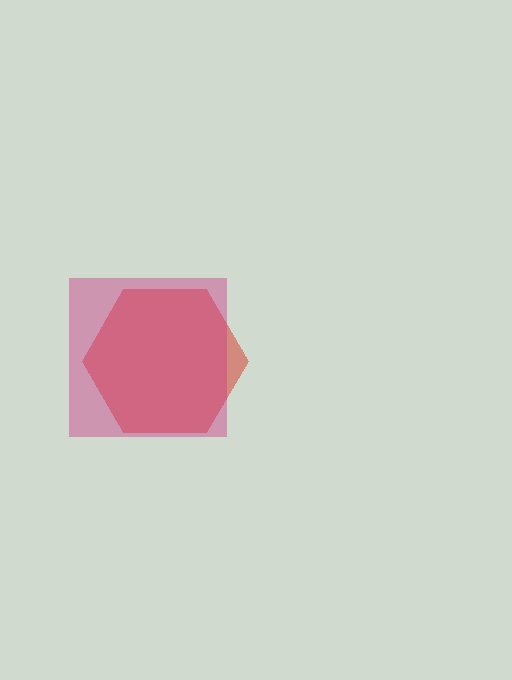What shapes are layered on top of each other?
The layered shapes are: a red hexagon, a magenta square.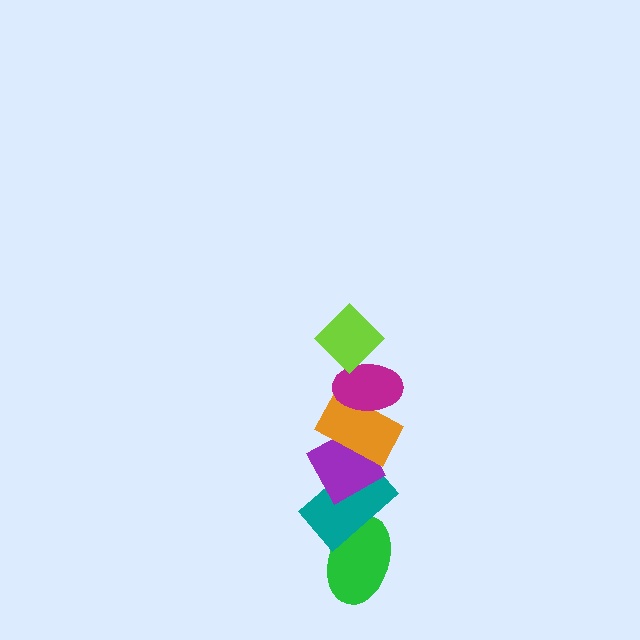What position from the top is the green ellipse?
The green ellipse is 6th from the top.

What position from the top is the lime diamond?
The lime diamond is 1st from the top.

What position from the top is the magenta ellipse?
The magenta ellipse is 2nd from the top.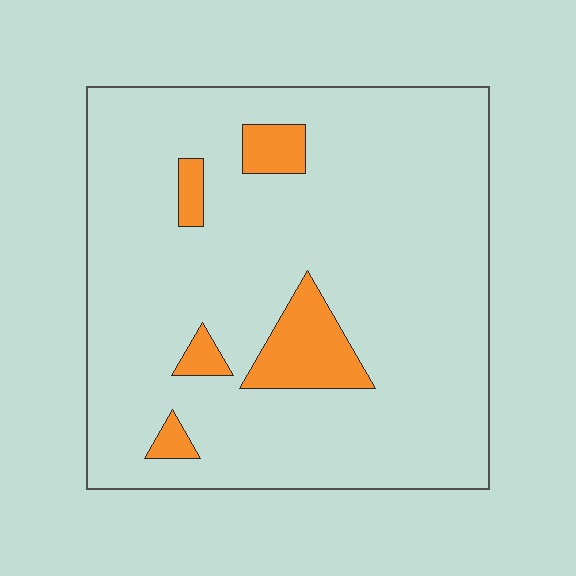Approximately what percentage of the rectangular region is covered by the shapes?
Approximately 10%.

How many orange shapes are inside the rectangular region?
5.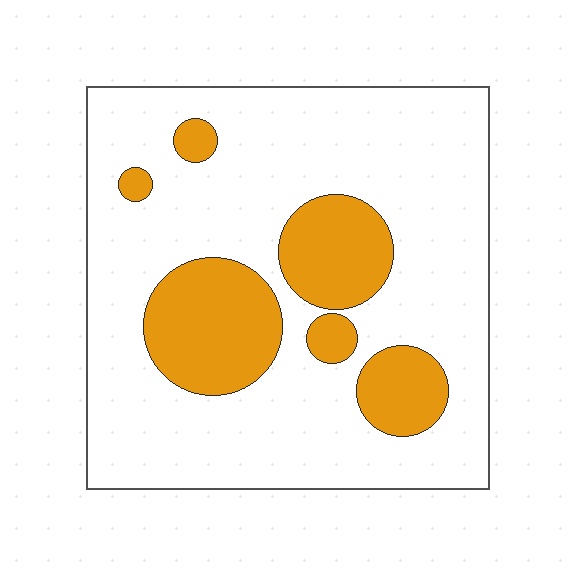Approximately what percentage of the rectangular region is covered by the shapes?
Approximately 25%.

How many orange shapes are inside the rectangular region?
6.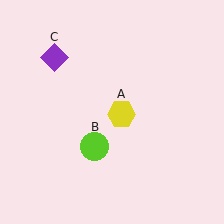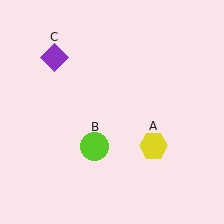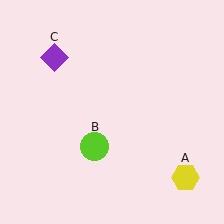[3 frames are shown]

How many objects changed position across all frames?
1 object changed position: yellow hexagon (object A).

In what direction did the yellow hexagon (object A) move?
The yellow hexagon (object A) moved down and to the right.